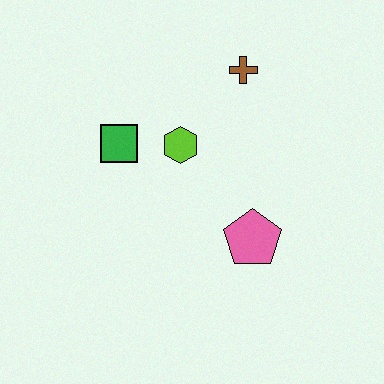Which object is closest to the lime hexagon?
The green square is closest to the lime hexagon.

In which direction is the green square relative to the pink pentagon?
The green square is to the left of the pink pentagon.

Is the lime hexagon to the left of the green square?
No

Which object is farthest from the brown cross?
The pink pentagon is farthest from the brown cross.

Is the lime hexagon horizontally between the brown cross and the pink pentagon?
No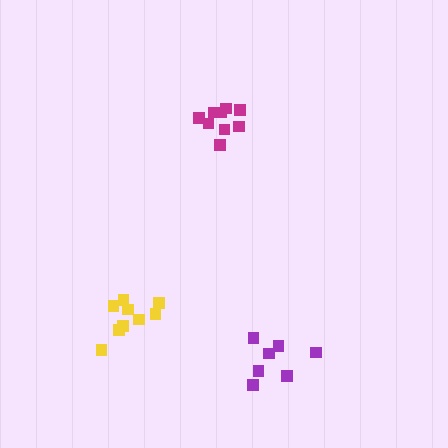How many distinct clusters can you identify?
There are 3 distinct clusters.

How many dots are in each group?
Group 1: 9 dots, Group 2: 9 dots, Group 3: 7 dots (25 total).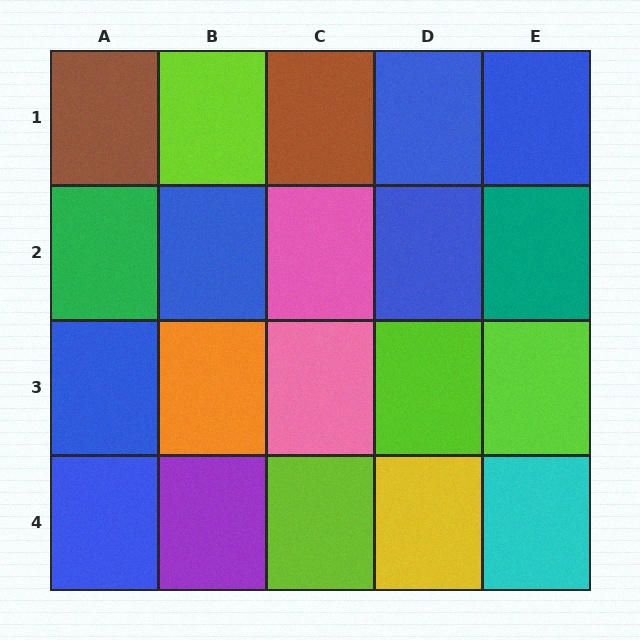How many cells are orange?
1 cell is orange.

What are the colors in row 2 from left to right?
Green, blue, pink, blue, teal.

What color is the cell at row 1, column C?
Brown.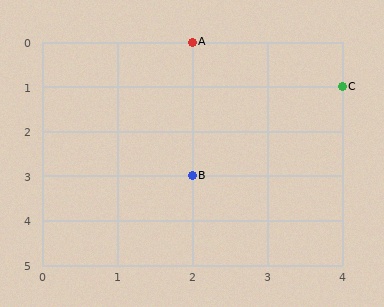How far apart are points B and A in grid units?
Points B and A are 3 rows apart.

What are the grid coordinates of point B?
Point B is at grid coordinates (2, 3).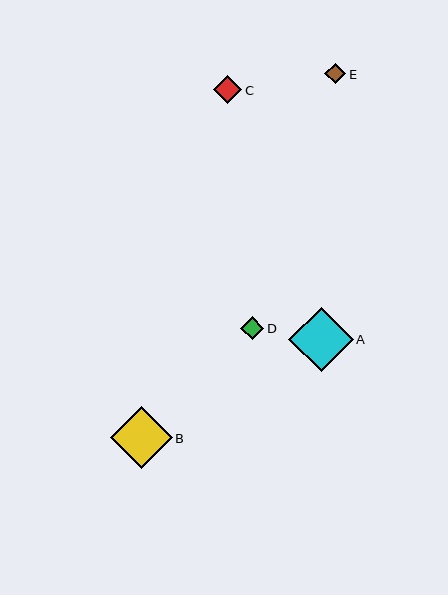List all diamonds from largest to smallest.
From largest to smallest: A, B, C, D, E.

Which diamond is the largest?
Diamond A is the largest with a size of approximately 64 pixels.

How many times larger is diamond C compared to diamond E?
Diamond C is approximately 1.4 times the size of diamond E.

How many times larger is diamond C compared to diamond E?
Diamond C is approximately 1.4 times the size of diamond E.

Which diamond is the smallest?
Diamond E is the smallest with a size of approximately 21 pixels.